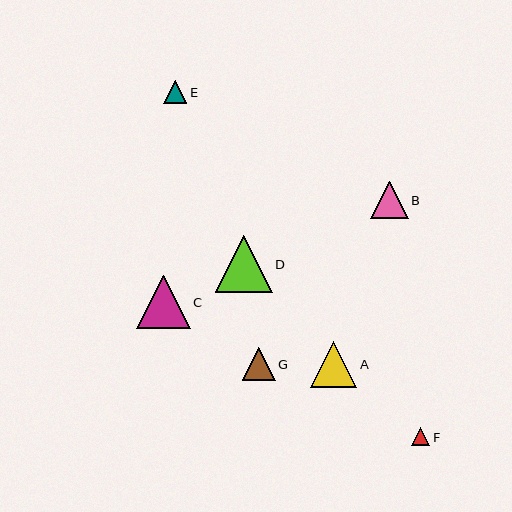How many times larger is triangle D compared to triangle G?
Triangle D is approximately 1.7 times the size of triangle G.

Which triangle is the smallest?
Triangle F is the smallest with a size of approximately 19 pixels.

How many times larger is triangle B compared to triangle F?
Triangle B is approximately 2.0 times the size of triangle F.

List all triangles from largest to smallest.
From largest to smallest: D, C, A, B, G, E, F.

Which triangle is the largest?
Triangle D is the largest with a size of approximately 57 pixels.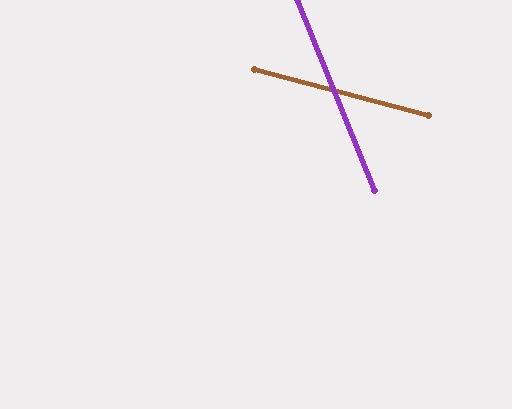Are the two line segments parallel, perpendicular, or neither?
Neither parallel nor perpendicular — they differ by about 53°.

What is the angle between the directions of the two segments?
Approximately 53 degrees.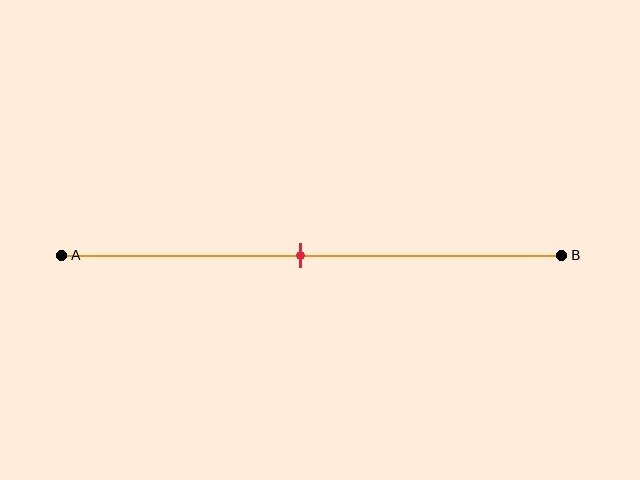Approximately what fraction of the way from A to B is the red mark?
The red mark is approximately 50% of the way from A to B.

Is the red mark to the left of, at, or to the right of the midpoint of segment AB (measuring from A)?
The red mark is approximately at the midpoint of segment AB.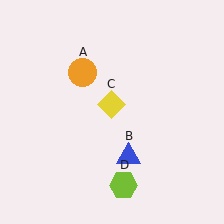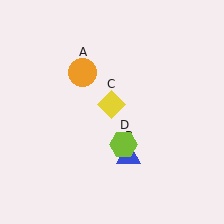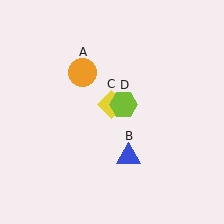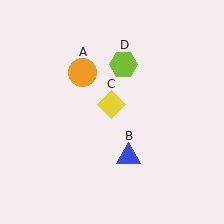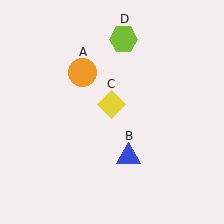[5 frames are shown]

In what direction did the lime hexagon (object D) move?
The lime hexagon (object D) moved up.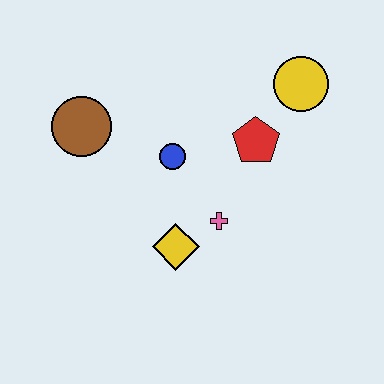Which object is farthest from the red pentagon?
The brown circle is farthest from the red pentagon.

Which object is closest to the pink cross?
The yellow diamond is closest to the pink cross.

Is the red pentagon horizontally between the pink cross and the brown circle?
No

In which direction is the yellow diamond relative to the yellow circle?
The yellow diamond is below the yellow circle.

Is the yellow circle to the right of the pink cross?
Yes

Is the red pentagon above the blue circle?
Yes